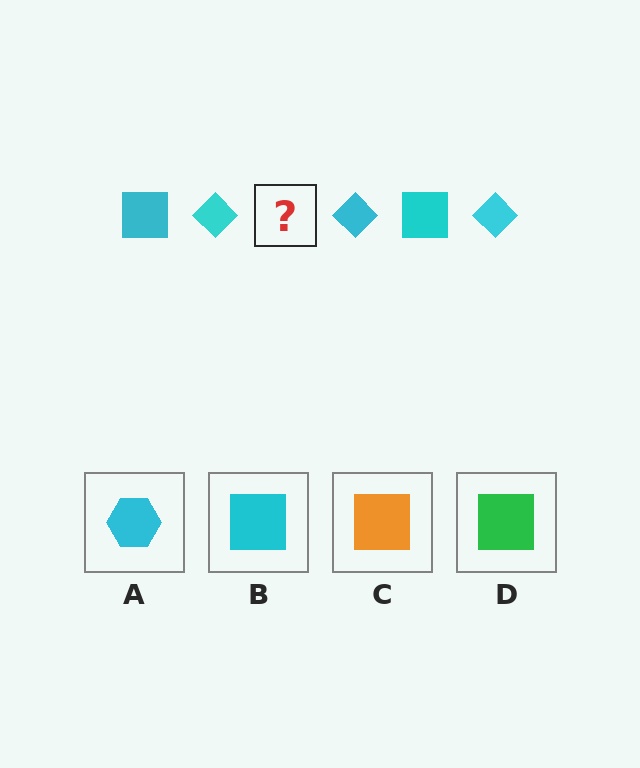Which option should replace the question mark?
Option B.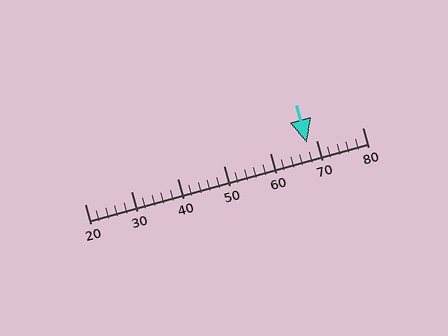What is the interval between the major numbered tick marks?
The major tick marks are spaced 10 units apart.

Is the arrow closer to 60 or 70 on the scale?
The arrow is closer to 70.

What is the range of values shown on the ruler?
The ruler shows values from 20 to 80.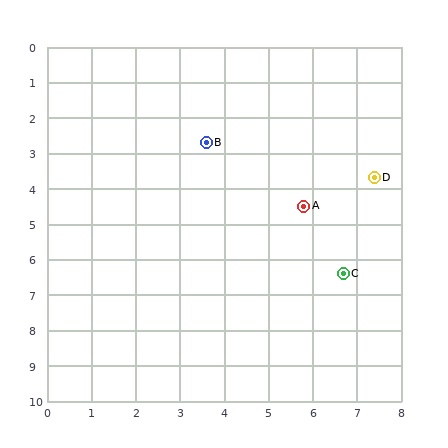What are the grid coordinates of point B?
Point B is at approximately (3.6, 2.7).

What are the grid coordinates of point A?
Point A is at approximately (5.8, 4.5).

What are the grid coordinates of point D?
Point D is at approximately (7.4, 3.7).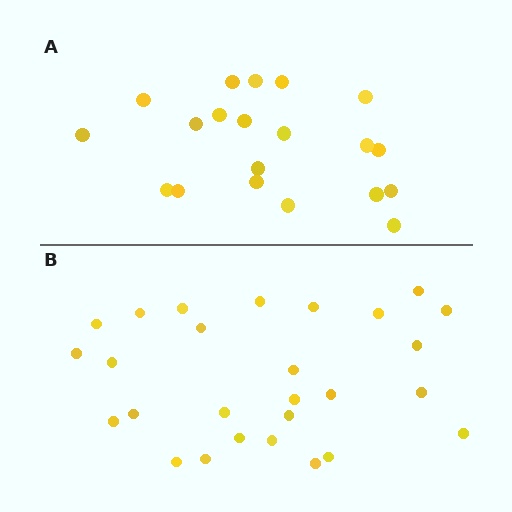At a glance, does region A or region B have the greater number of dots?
Region B (the bottom region) has more dots.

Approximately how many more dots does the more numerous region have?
Region B has roughly 8 or so more dots than region A.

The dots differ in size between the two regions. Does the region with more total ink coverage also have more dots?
No. Region A has more total ink coverage because its dots are larger, but region B actually contains more individual dots. Total area can be misleading — the number of items is what matters here.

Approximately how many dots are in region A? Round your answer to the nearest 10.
About 20 dots.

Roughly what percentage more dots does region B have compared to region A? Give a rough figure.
About 35% more.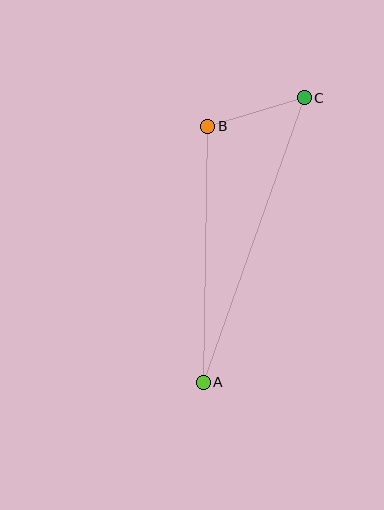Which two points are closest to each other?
Points B and C are closest to each other.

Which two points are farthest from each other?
Points A and C are farthest from each other.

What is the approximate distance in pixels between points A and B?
The distance between A and B is approximately 256 pixels.